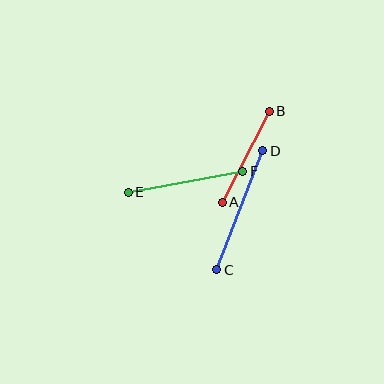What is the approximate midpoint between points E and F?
The midpoint is at approximately (186, 182) pixels.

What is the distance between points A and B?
The distance is approximately 102 pixels.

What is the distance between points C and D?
The distance is approximately 127 pixels.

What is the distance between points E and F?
The distance is approximately 117 pixels.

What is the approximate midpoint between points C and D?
The midpoint is at approximately (240, 210) pixels.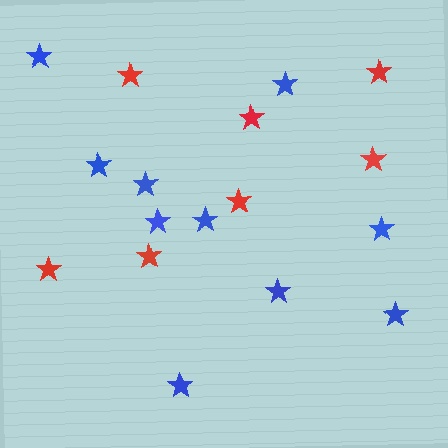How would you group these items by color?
There are 2 groups: one group of red stars (7) and one group of blue stars (10).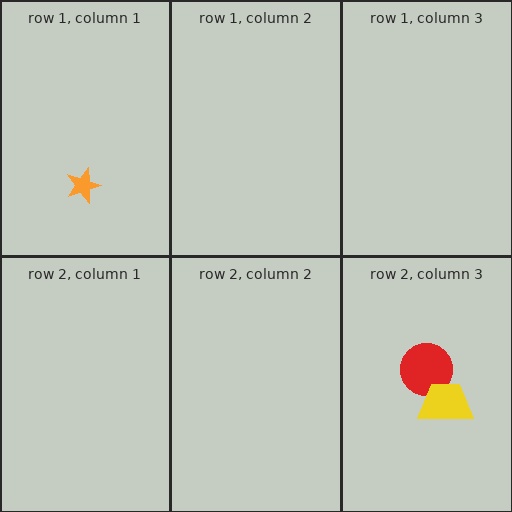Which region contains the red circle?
The row 2, column 3 region.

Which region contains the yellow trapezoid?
The row 2, column 3 region.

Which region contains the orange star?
The row 1, column 1 region.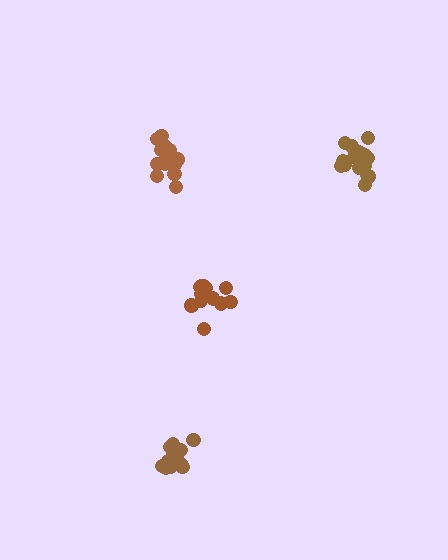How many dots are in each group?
Group 1: 19 dots, Group 2: 16 dots, Group 3: 13 dots, Group 4: 16 dots (64 total).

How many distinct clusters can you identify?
There are 4 distinct clusters.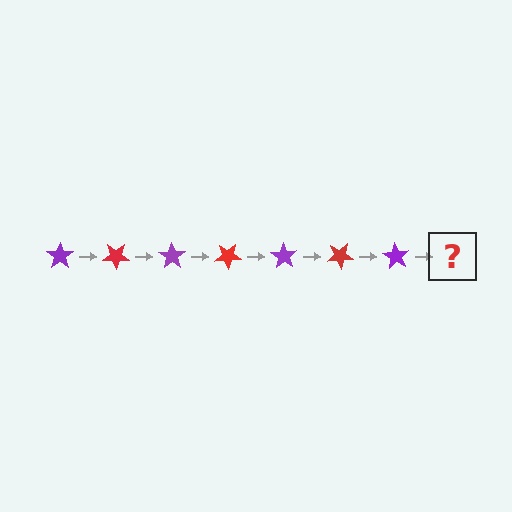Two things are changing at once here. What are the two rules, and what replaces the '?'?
The two rules are that it rotates 35 degrees each step and the color cycles through purple and red. The '?' should be a red star, rotated 245 degrees from the start.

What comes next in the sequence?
The next element should be a red star, rotated 245 degrees from the start.